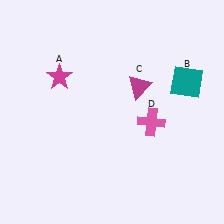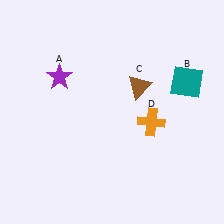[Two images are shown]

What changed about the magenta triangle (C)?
In Image 1, C is magenta. In Image 2, it changed to brown.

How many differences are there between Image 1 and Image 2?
There are 3 differences between the two images.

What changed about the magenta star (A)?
In Image 1, A is magenta. In Image 2, it changed to purple.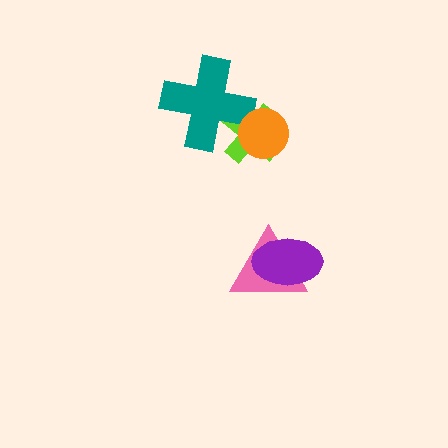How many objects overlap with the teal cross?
2 objects overlap with the teal cross.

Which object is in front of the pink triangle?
The purple ellipse is in front of the pink triangle.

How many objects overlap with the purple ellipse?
1 object overlaps with the purple ellipse.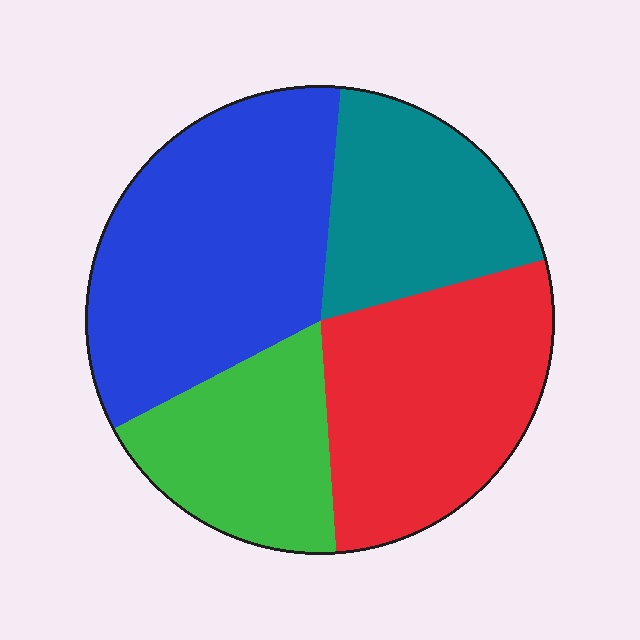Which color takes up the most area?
Blue, at roughly 35%.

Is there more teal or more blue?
Blue.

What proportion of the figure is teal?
Teal covers 19% of the figure.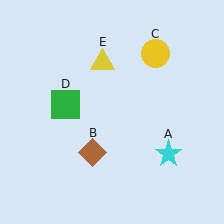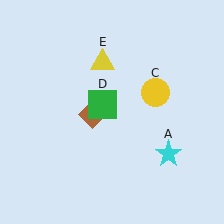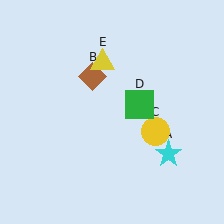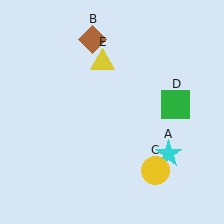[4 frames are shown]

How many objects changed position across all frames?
3 objects changed position: brown diamond (object B), yellow circle (object C), green square (object D).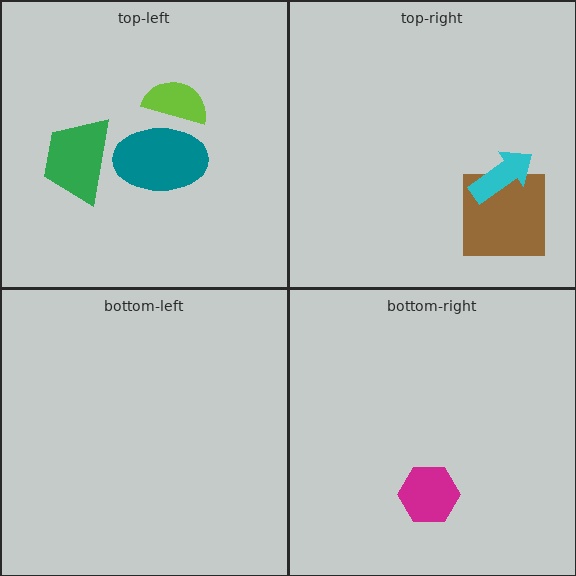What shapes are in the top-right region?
The brown square, the cyan arrow.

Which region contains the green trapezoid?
The top-left region.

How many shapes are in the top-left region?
3.